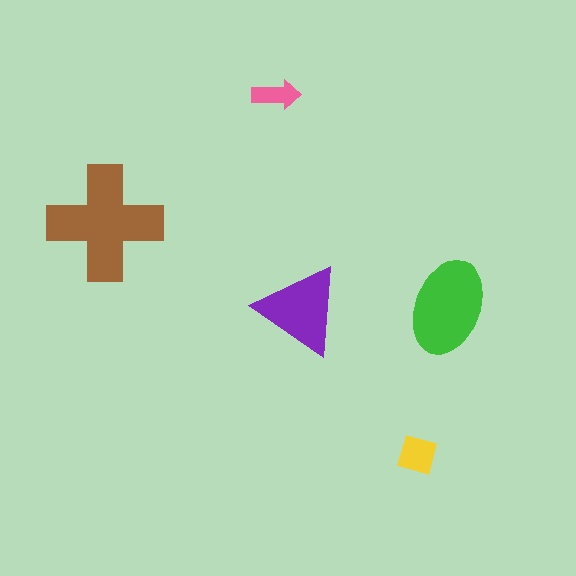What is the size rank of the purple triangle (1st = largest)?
3rd.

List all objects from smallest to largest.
The pink arrow, the yellow diamond, the purple triangle, the green ellipse, the brown cross.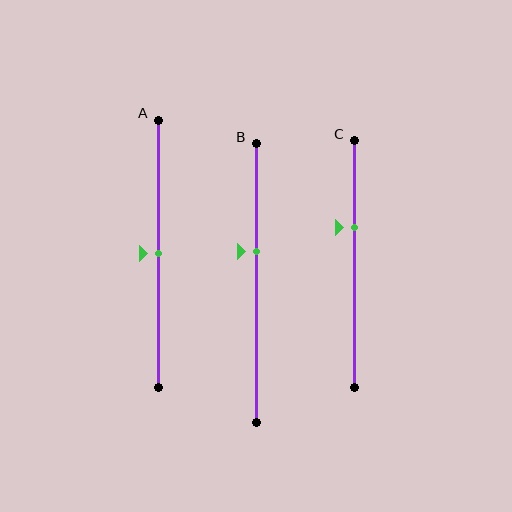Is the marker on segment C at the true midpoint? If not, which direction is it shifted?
No, the marker on segment C is shifted upward by about 15% of the segment length.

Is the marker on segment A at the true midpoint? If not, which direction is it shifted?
Yes, the marker on segment A is at the true midpoint.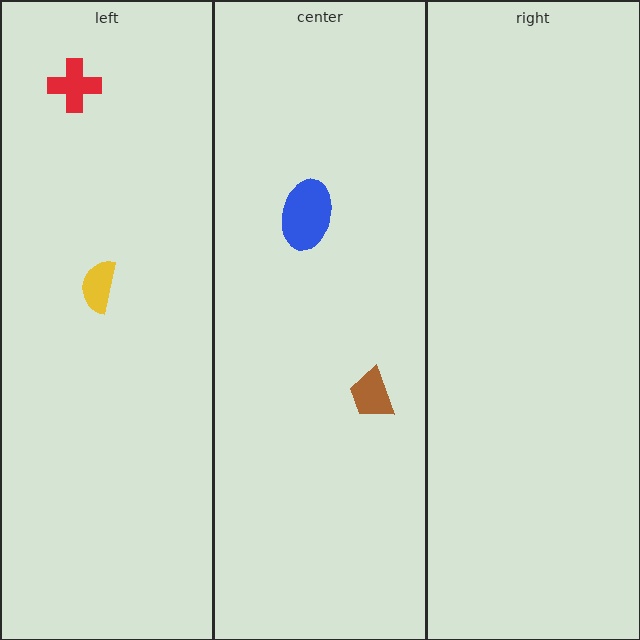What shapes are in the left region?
The red cross, the yellow semicircle.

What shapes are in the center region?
The brown trapezoid, the blue ellipse.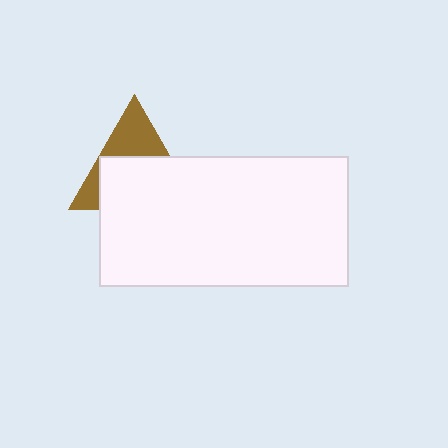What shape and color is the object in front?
The object in front is a white rectangle.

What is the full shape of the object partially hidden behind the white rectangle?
The partially hidden object is a brown triangle.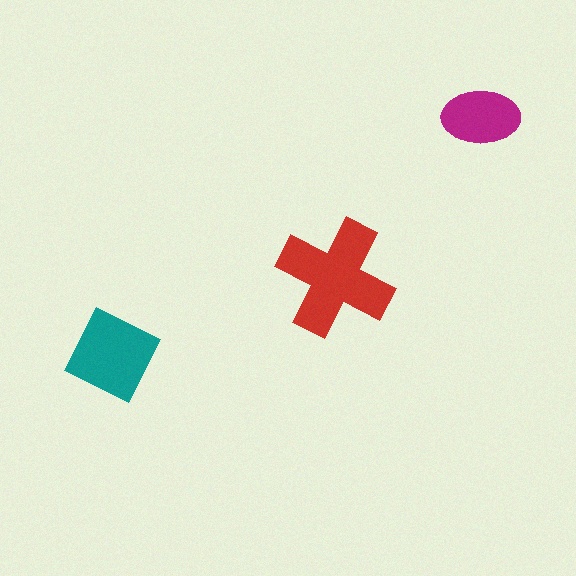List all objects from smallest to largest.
The magenta ellipse, the teal diamond, the red cross.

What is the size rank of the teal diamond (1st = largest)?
2nd.